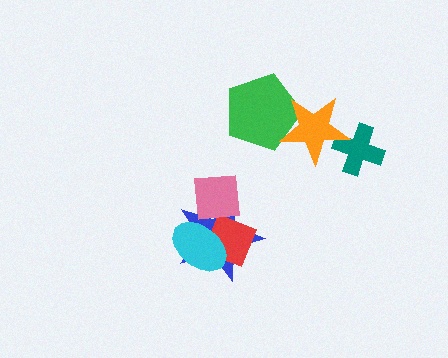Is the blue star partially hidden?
Yes, it is partially covered by another shape.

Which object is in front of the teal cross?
The orange star is in front of the teal cross.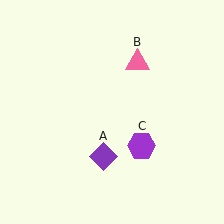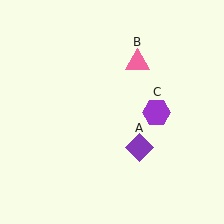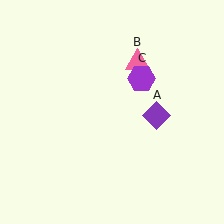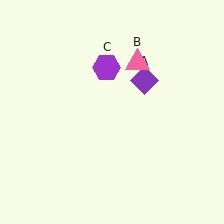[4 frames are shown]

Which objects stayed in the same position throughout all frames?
Pink triangle (object B) remained stationary.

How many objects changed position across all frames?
2 objects changed position: purple diamond (object A), purple hexagon (object C).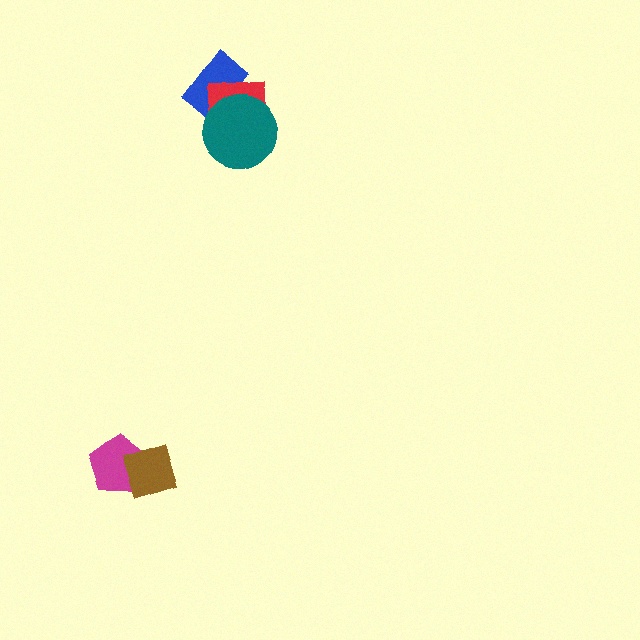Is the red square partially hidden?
Yes, it is partially covered by another shape.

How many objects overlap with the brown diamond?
1 object overlaps with the brown diamond.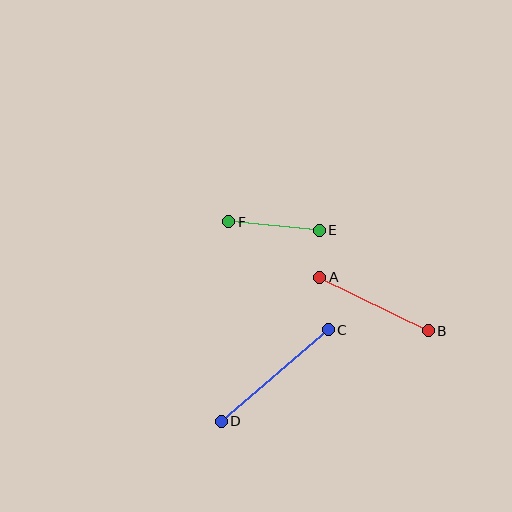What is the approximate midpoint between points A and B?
The midpoint is at approximately (374, 304) pixels.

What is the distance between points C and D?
The distance is approximately 141 pixels.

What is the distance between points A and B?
The distance is approximately 121 pixels.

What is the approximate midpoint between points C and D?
The midpoint is at approximately (275, 376) pixels.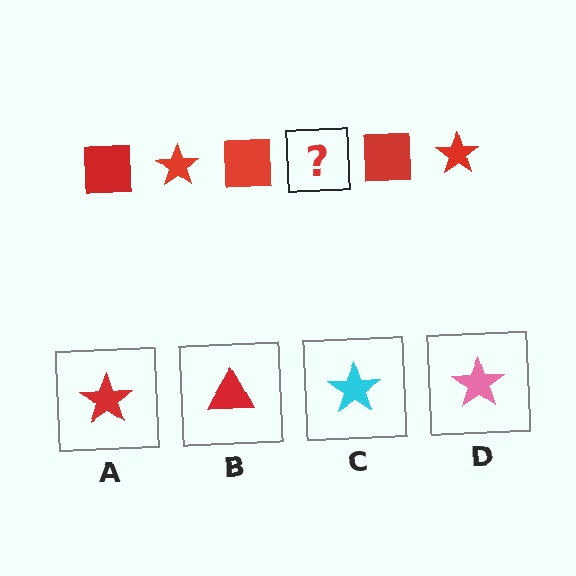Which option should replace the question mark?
Option A.